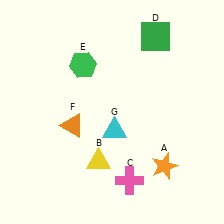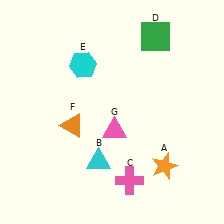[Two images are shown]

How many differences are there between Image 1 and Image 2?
There are 3 differences between the two images.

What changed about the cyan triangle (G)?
In Image 1, G is cyan. In Image 2, it changed to pink.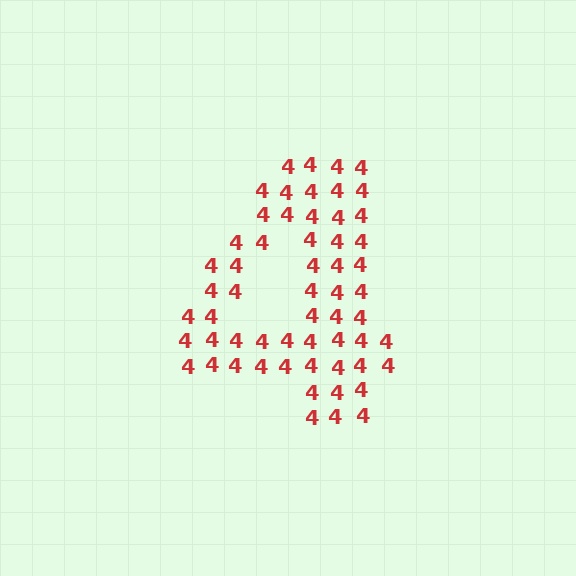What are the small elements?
The small elements are digit 4's.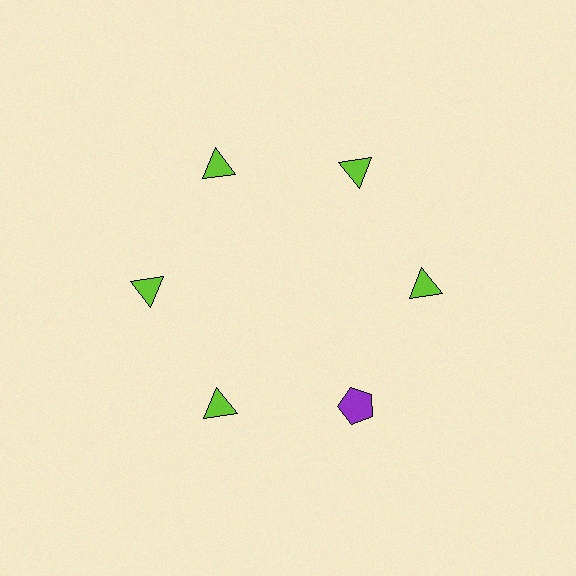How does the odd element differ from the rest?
It differs in both color (purple instead of lime) and shape (pentagon instead of triangle).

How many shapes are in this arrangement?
There are 6 shapes arranged in a ring pattern.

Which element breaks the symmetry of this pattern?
The purple pentagon at roughly the 5 o'clock position breaks the symmetry. All other shapes are lime triangles.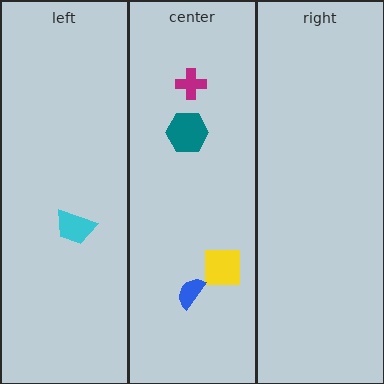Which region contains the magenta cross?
The center region.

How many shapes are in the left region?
1.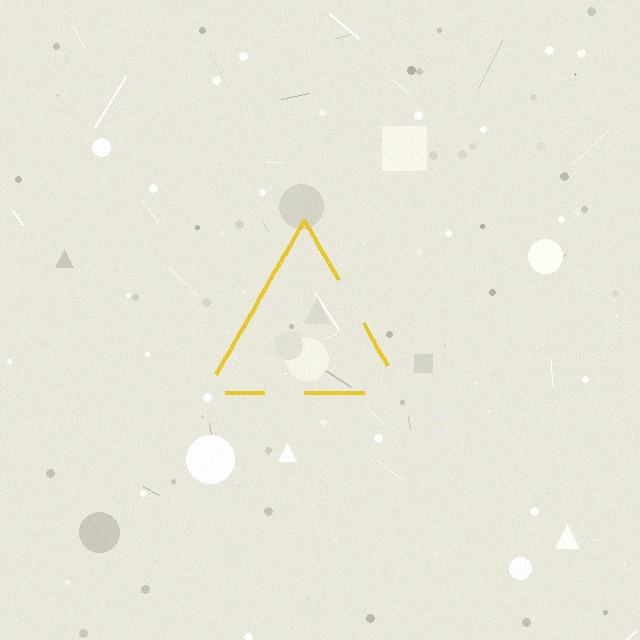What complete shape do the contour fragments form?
The contour fragments form a triangle.